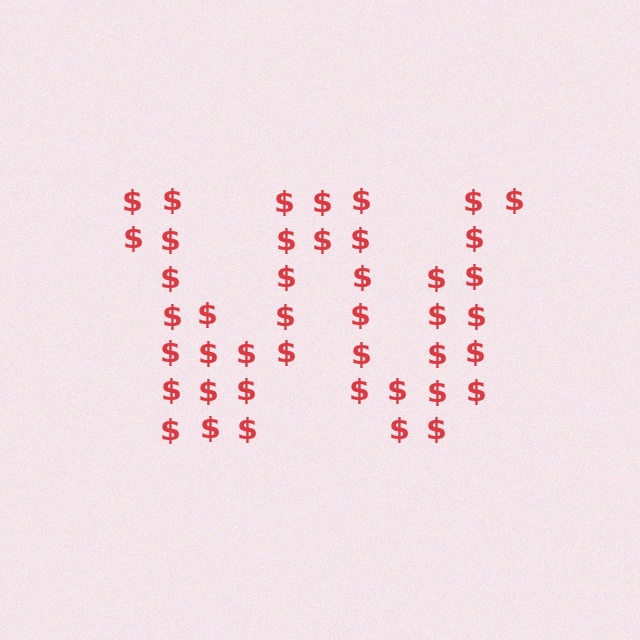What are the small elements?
The small elements are dollar signs.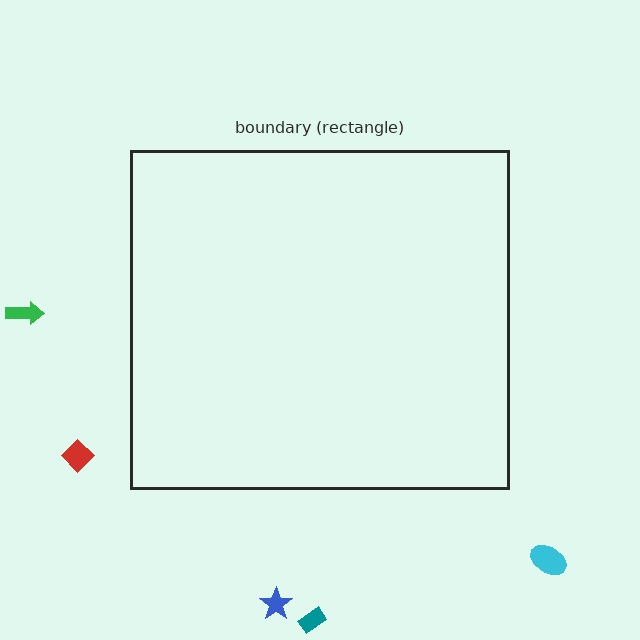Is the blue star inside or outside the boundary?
Outside.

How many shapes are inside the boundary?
0 inside, 5 outside.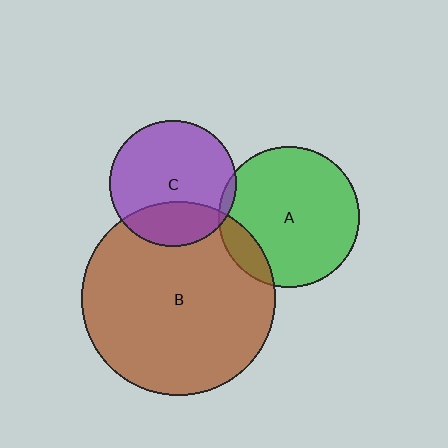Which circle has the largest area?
Circle B (brown).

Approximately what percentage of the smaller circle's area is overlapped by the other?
Approximately 15%.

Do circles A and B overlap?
Yes.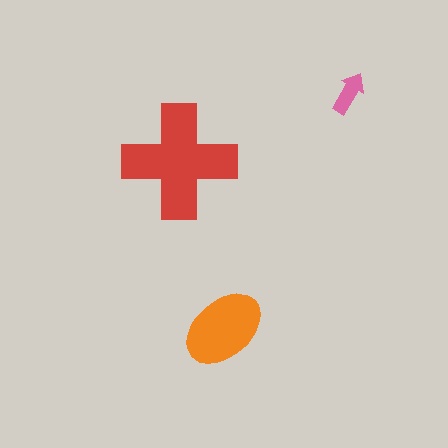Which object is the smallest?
The pink arrow.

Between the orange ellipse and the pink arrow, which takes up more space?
The orange ellipse.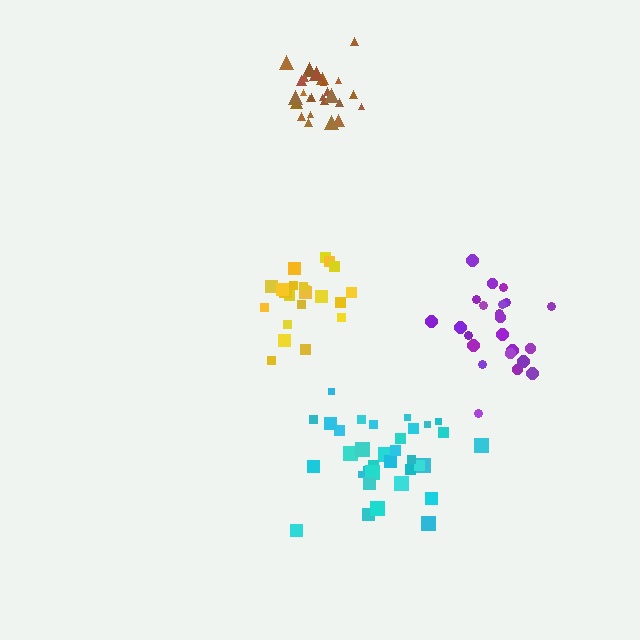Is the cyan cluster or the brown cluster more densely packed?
Brown.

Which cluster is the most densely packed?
Brown.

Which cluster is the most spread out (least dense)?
Purple.